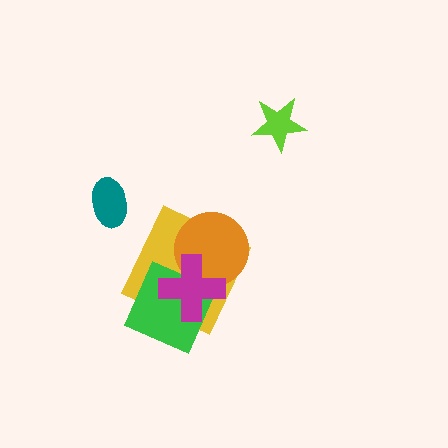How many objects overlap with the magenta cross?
3 objects overlap with the magenta cross.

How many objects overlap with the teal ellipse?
0 objects overlap with the teal ellipse.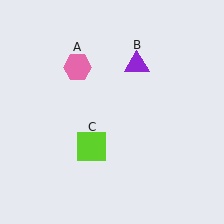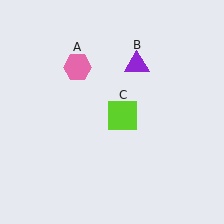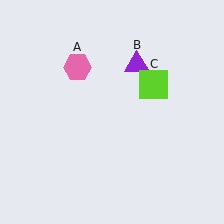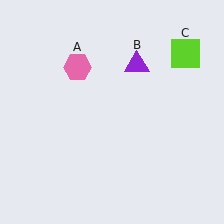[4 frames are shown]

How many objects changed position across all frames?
1 object changed position: lime square (object C).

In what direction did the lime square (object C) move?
The lime square (object C) moved up and to the right.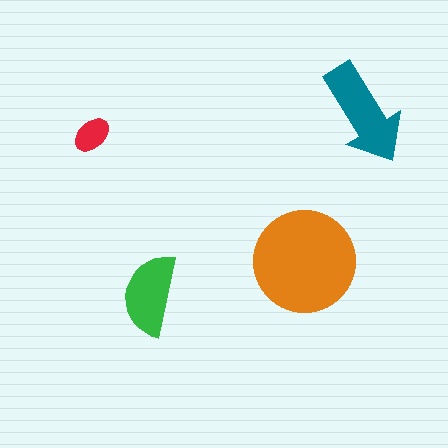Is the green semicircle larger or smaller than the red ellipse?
Larger.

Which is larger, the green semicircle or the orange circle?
The orange circle.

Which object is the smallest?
The red ellipse.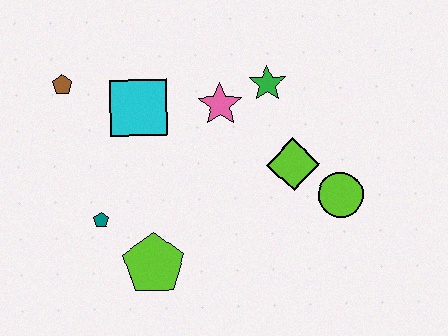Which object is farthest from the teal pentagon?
The lime circle is farthest from the teal pentagon.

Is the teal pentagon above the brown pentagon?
No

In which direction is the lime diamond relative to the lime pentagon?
The lime diamond is to the right of the lime pentagon.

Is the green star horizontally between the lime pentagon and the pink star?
No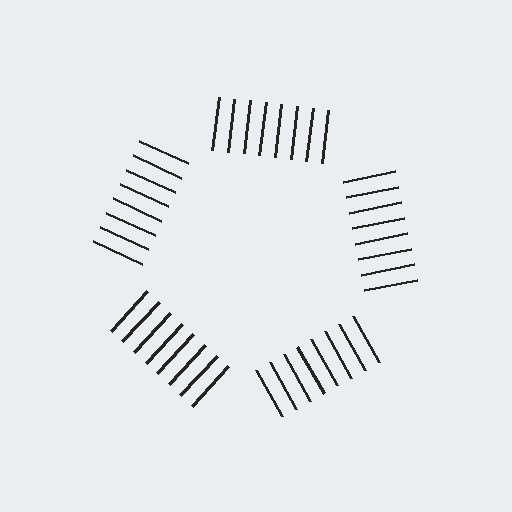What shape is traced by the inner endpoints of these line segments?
An illusory pentagon — the line segments terminate on its edges but no continuous stroke is drawn.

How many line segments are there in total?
40 — 8 along each of the 5 edges.